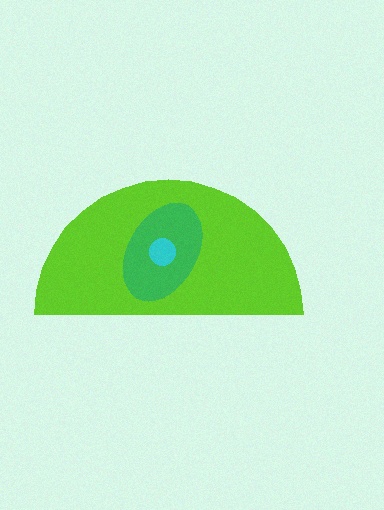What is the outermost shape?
The lime semicircle.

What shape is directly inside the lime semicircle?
The green ellipse.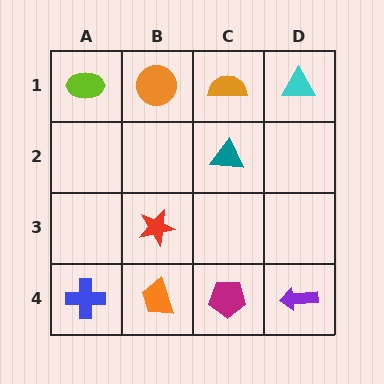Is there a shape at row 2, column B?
No, that cell is empty.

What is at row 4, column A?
A blue cross.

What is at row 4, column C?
A magenta pentagon.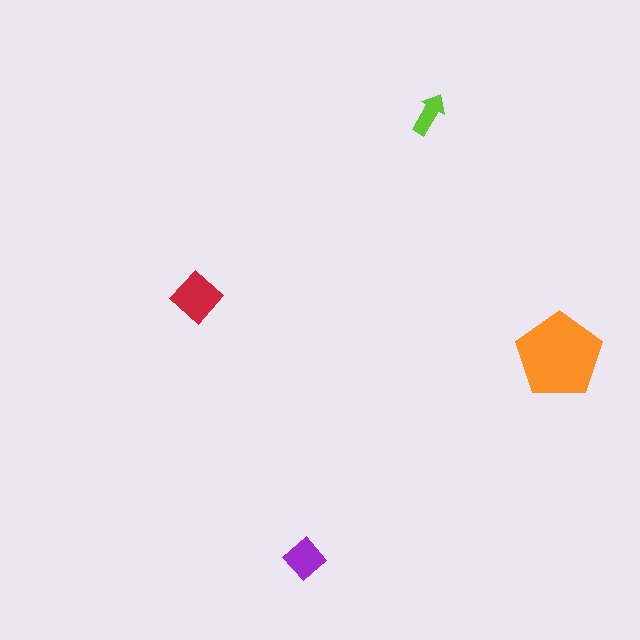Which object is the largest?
The orange pentagon.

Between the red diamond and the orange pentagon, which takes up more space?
The orange pentagon.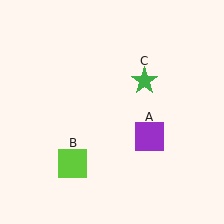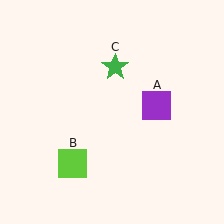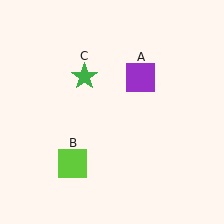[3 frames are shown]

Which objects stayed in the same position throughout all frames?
Lime square (object B) remained stationary.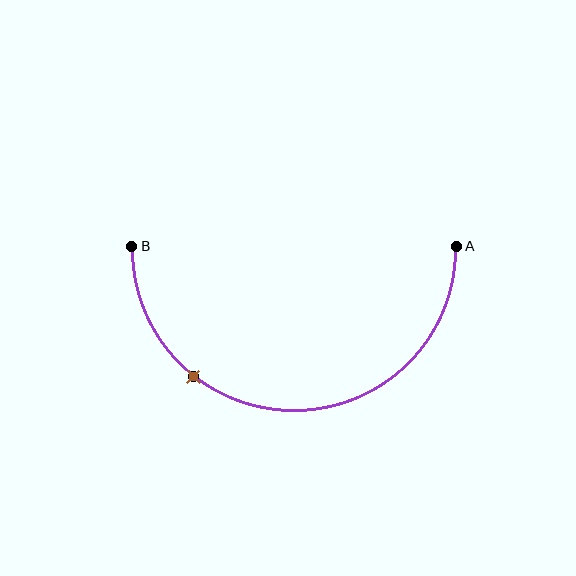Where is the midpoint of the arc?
The arc midpoint is the point on the curve farthest from the straight line joining A and B. It sits below that line.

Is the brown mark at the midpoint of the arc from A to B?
No. The brown mark lies on the arc but is closer to endpoint B. The arc midpoint would be at the point on the curve equidistant along the arc from both A and B.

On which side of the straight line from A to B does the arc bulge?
The arc bulges below the straight line connecting A and B.